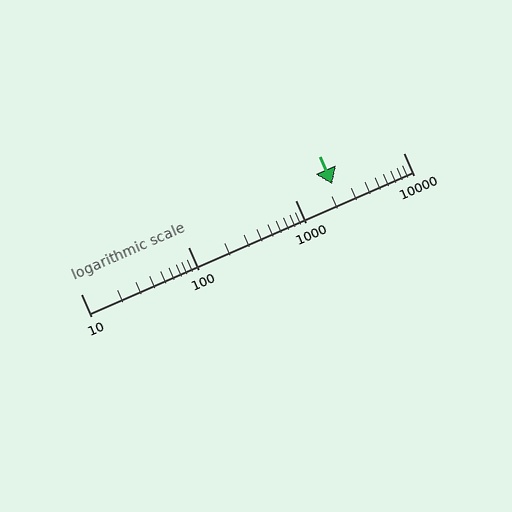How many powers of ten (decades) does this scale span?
The scale spans 3 decades, from 10 to 10000.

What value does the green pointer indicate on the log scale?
The pointer indicates approximately 2200.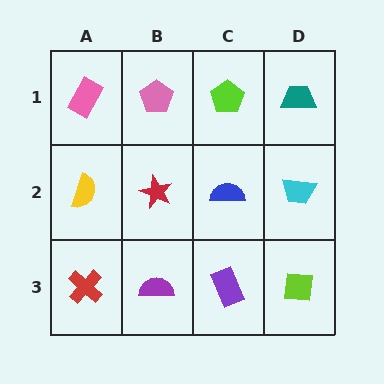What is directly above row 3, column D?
A cyan trapezoid.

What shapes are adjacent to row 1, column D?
A cyan trapezoid (row 2, column D), a lime pentagon (row 1, column C).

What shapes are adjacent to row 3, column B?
A red star (row 2, column B), a red cross (row 3, column A), a purple rectangle (row 3, column C).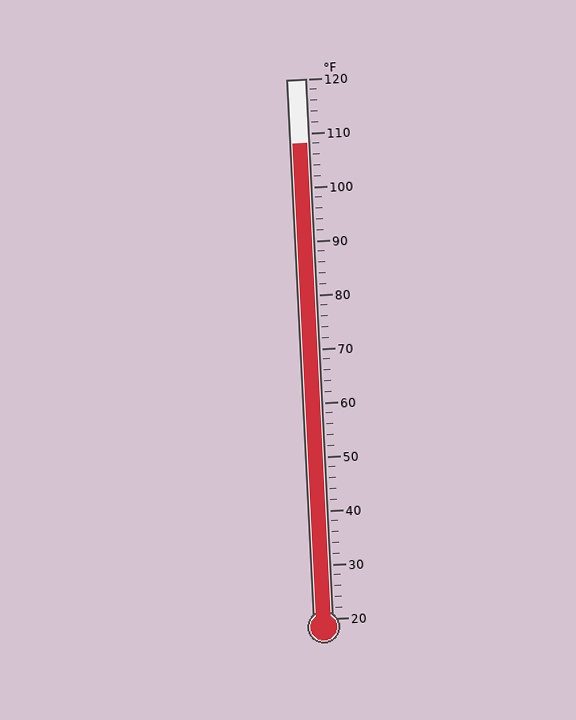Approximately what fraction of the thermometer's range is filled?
The thermometer is filled to approximately 90% of its range.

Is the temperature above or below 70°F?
The temperature is above 70°F.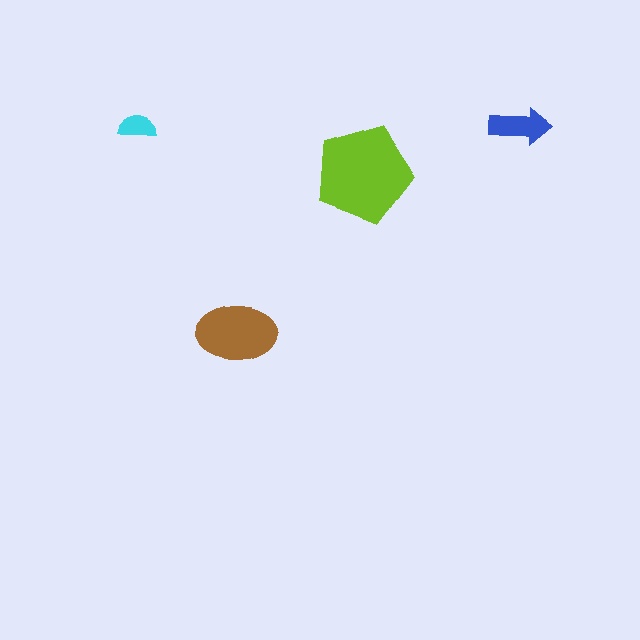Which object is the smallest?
The cyan semicircle.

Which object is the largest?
The lime pentagon.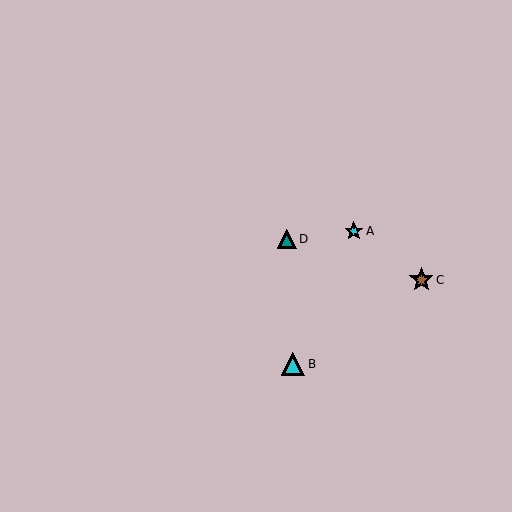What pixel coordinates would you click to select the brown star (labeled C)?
Click at (421, 280) to select the brown star C.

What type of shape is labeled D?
Shape D is a teal triangle.